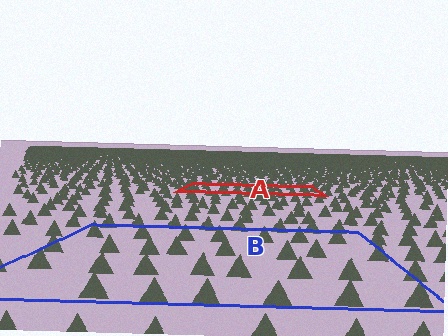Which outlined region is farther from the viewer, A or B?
Region A is farther from the viewer — the texture elements inside it appear smaller and more densely packed.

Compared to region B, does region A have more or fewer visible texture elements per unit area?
Region A has more texture elements per unit area — they are packed more densely because it is farther away.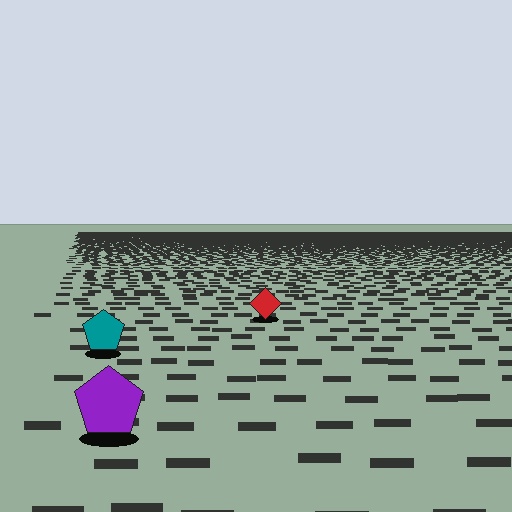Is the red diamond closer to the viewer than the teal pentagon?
No. The teal pentagon is closer — you can tell from the texture gradient: the ground texture is coarser near it.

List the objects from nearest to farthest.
From nearest to farthest: the purple pentagon, the teal pentagon, the red diamond.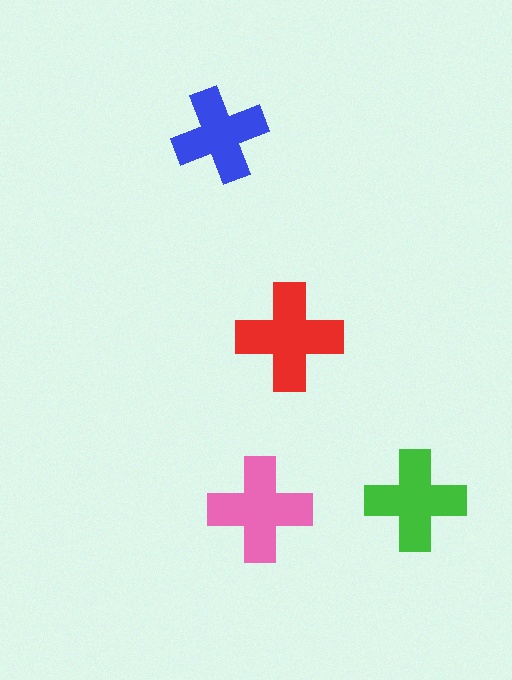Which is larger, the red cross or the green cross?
The red one.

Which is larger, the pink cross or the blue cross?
The pink one.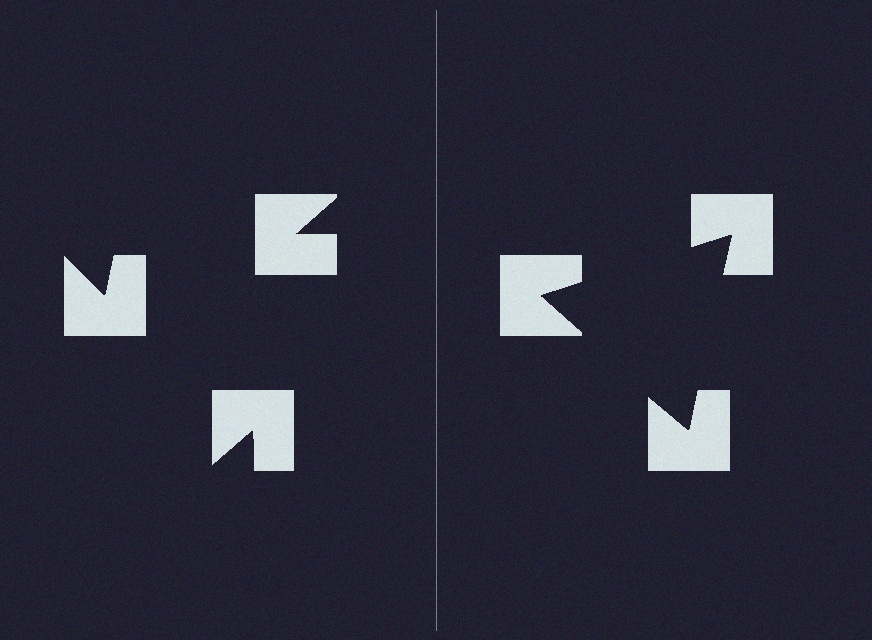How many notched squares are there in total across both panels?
6 — 3 on each side.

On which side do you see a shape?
An illusory triangle appears on the right side. On the left side the wedge cuts are rotated, so no coherent shape forms.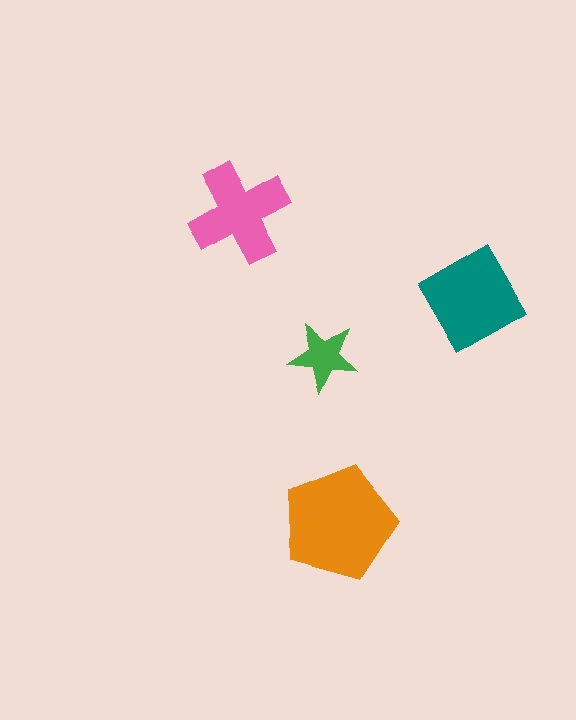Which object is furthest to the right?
The teal diamond is rightmost.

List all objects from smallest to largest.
The green star, the pink cross, the teal diamond, the orange pentagon.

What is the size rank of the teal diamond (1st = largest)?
2nd.